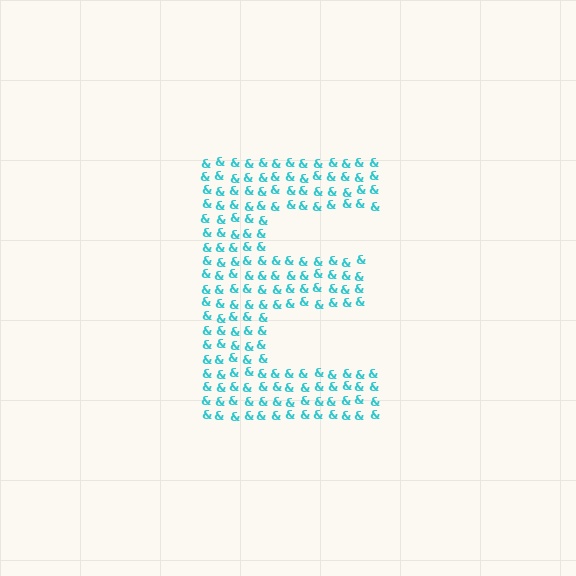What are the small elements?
The small elements are ampersands.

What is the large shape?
The large shape is the letter E.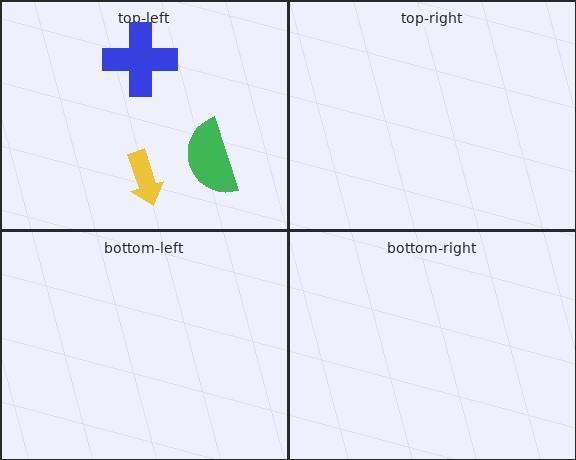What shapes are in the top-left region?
The green semicircle, the blue cross, the yellow arrow.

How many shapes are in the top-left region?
3.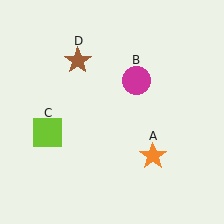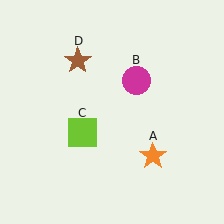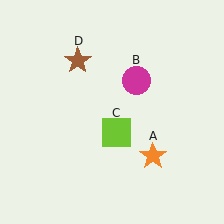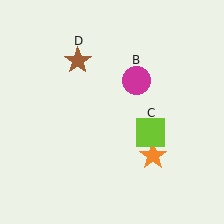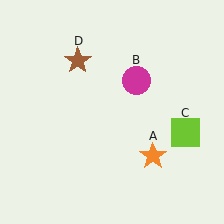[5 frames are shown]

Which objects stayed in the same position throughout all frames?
Orange star (object A) and magenta circle (object B) and brown star (object D) remained stationary.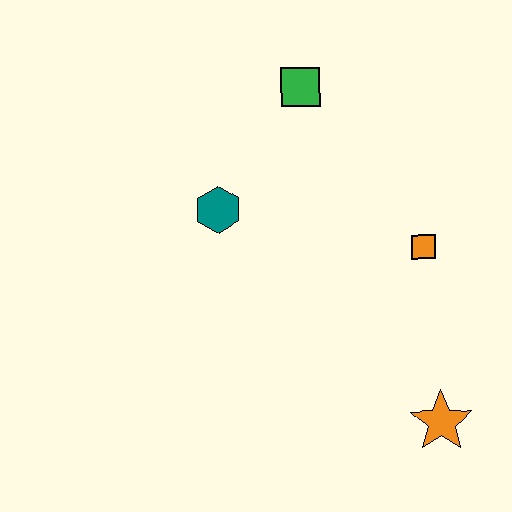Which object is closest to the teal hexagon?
The green square is closest to the teal hexagon.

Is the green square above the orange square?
Yes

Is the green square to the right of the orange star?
No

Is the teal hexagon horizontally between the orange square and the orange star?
No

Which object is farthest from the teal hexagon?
The orange star is farthest from the teal hexagon.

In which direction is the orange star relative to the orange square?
The orange star is below the orange square.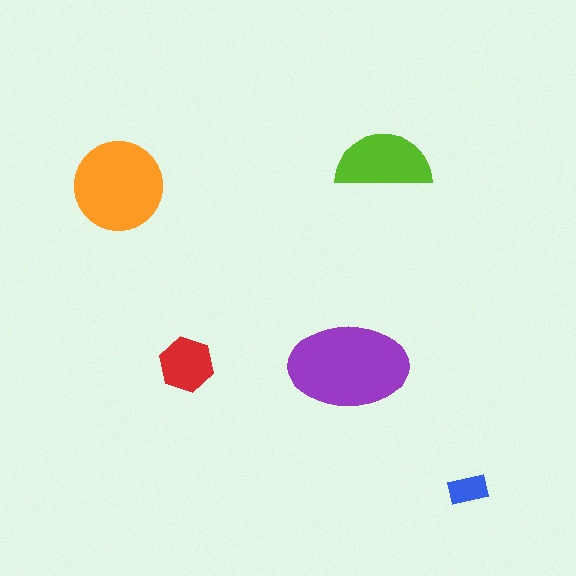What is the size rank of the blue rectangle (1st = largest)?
5th.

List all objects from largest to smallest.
The purple ellipse, the orange circle, the lime semicircle, the red hexagon, the blue rectangle.